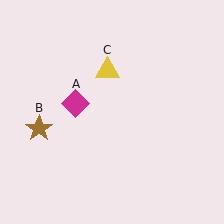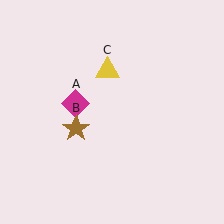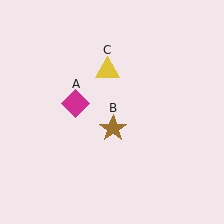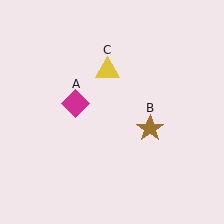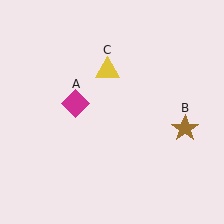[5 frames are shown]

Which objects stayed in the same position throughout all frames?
Magenta diamond (object A) and yellow triangle (object C) remained stationary.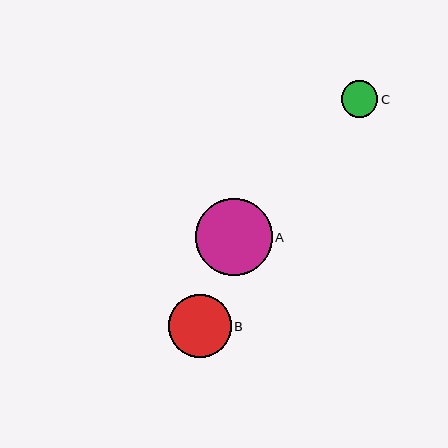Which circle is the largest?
Circle A is the largest with a size of approximately 77 pixels.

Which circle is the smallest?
Circle C is the smallest with a size of approximately 36 pixels.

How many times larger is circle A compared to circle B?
Circle A is approximately 1.2 times the size of circle B.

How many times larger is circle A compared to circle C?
Circle A is approximately 2.1 times the size of circle C.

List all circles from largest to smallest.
From largest to smallest: A, B, C.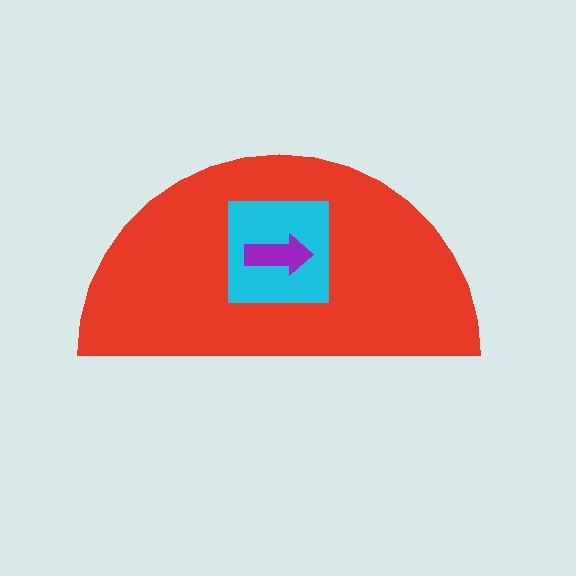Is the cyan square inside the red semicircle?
Yes.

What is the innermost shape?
The purple arrow.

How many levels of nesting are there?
3.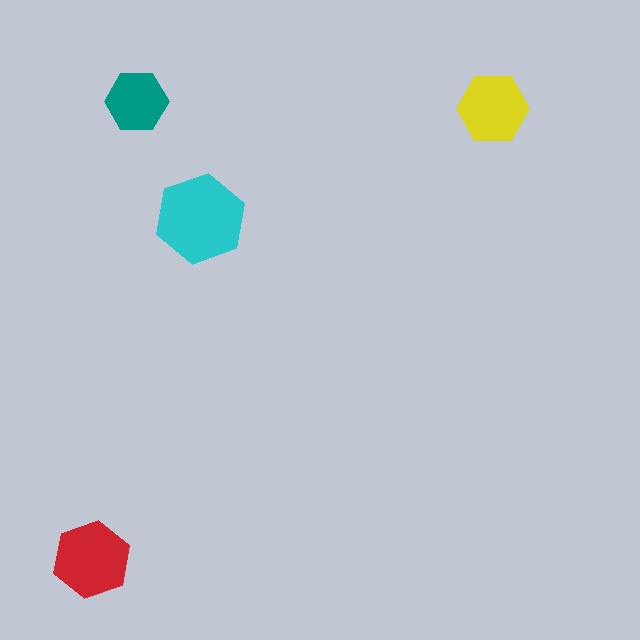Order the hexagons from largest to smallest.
the cyan one, the red one, the yellow one, the teal one.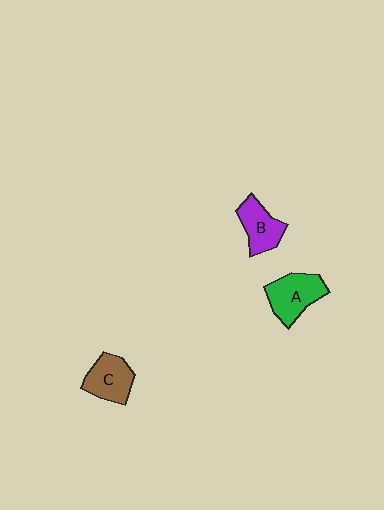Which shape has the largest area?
Shape A (green).